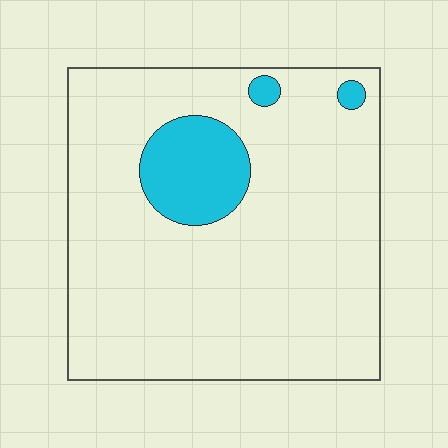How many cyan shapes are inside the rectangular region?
3.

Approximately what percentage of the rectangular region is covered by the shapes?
Approximately 10%.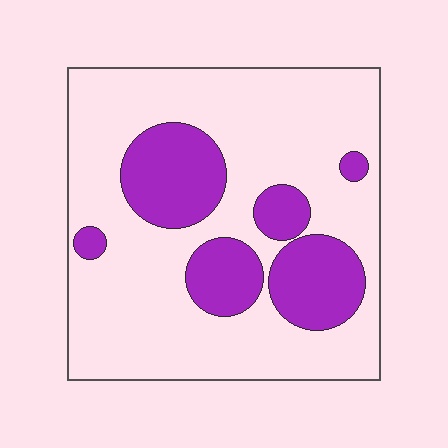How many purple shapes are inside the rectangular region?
6.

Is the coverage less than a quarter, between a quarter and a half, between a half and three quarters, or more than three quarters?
Between a quarter and a half.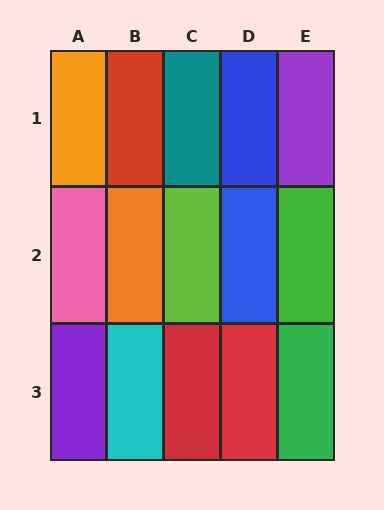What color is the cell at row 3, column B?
Cyan.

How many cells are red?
3 cells are red.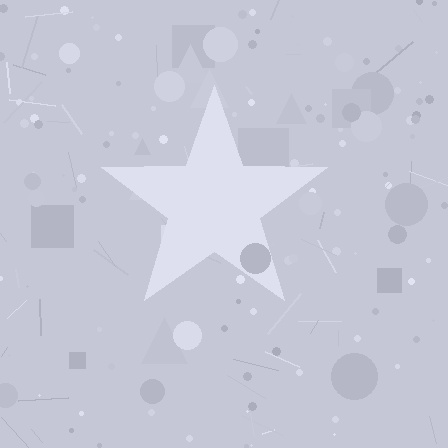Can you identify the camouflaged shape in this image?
The camouflaged shape is a star.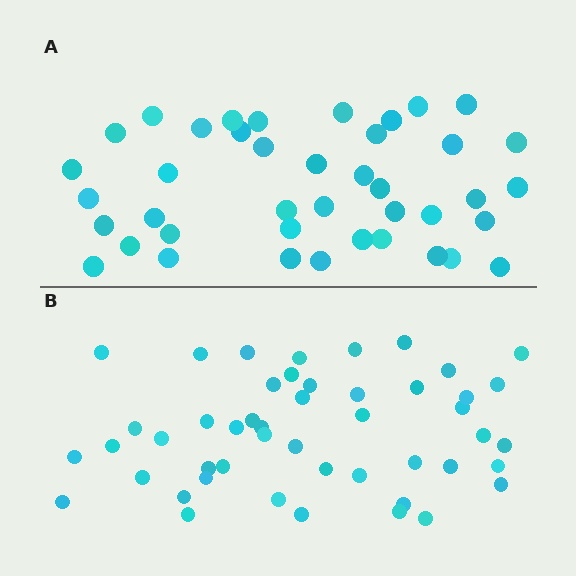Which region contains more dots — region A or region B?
Region B (the bottom region) has more dots.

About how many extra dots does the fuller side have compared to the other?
Region B has roughly 8 or so more dots than region A.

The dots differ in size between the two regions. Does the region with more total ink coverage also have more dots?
No. Region A has more total ink coverage because its dots are larger, but region B actually contains more individual dots. Total area can be misleading — the number of items is what matters here.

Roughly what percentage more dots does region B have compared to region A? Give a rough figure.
About 15% more.